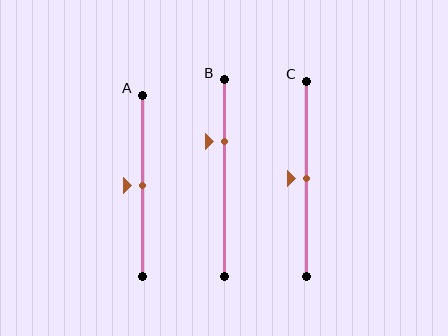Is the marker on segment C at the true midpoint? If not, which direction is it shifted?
Yes, the marker on segment C is at the true midpoint.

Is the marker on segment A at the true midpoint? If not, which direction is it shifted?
Yes, the marker on segment A is at the true midpoint.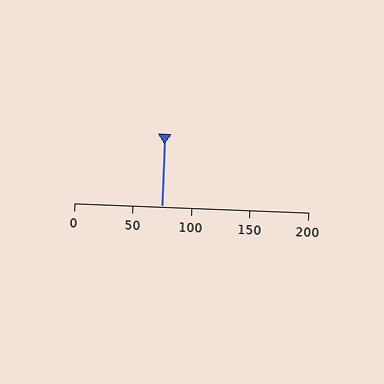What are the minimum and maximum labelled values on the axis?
The axis runs from 0 to 200.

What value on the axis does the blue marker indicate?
The marker indicates approximately 75.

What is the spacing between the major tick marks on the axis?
The major ticks are spaced 50 apart.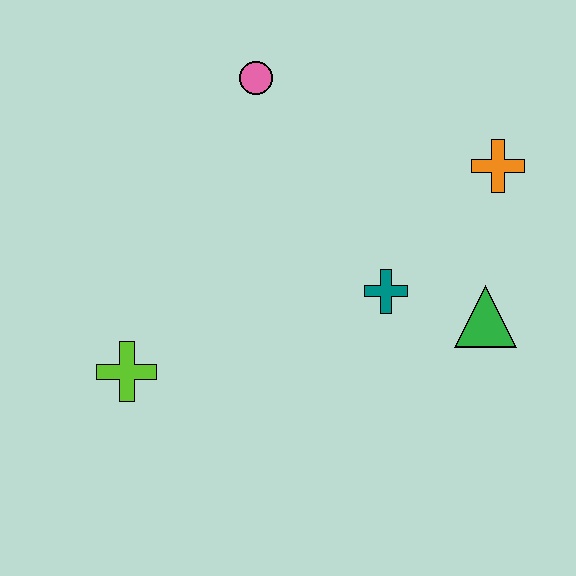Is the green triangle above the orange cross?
No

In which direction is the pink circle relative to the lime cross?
The pink circle is above the lime cross.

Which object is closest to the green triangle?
The teal cross is closest to the green triangle.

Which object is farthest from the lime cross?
The orange cross is farthest from the lime cross.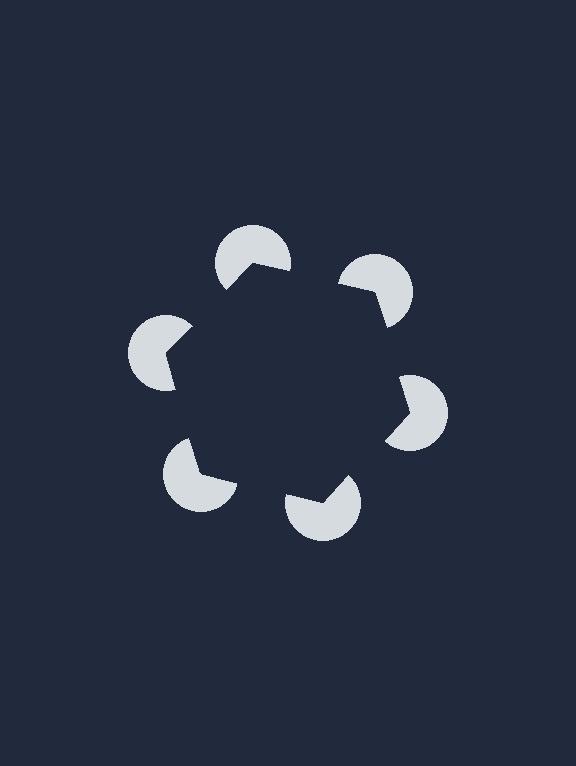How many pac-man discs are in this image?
There are 6 — one at each vertex of the illusory hexagon.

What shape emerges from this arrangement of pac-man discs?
An illusory hexagon — its edges are inferred from the aligned wedge cuts in the pac-man discs, not physically drawn.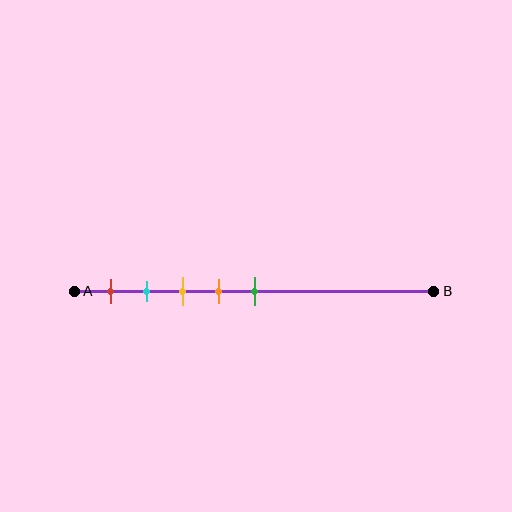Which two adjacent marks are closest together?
The cyan and yellow marks are the closest adjacent pair.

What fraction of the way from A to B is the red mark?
The red mark is approximately 10% (0.1) of the way from A to B.